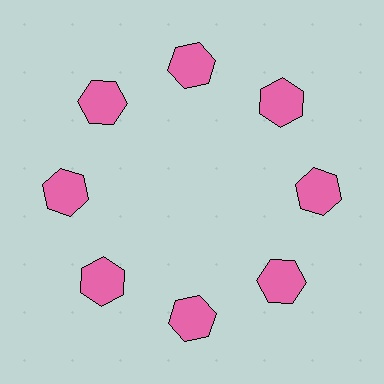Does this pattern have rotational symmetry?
Yes, this pattern has 8-fold rotational symmetry. It looks the same after rotating 45 degrees around the center.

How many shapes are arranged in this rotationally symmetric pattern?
There are 8 shapes, arranged in 8 groups of 1.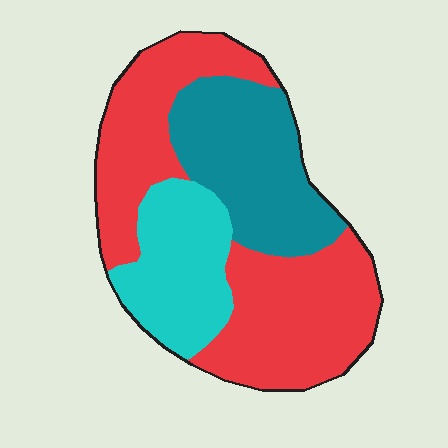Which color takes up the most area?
Red, at roughly 50%.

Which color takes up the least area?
Cyan, at roughly 20%.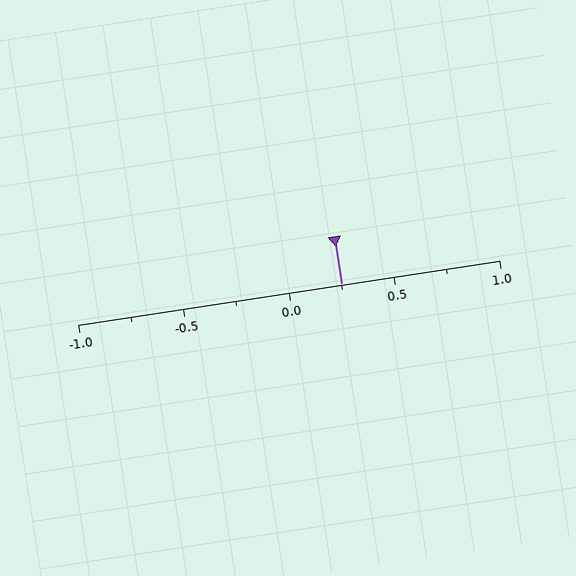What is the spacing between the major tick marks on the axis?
The major ticks are spaced 0.5 apart.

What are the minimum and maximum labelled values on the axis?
The axis runs from -1.0 to 1.0.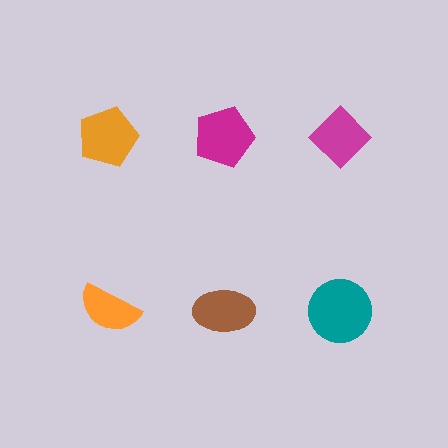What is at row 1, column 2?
A magenta pentagon.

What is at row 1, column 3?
A magenta diamond.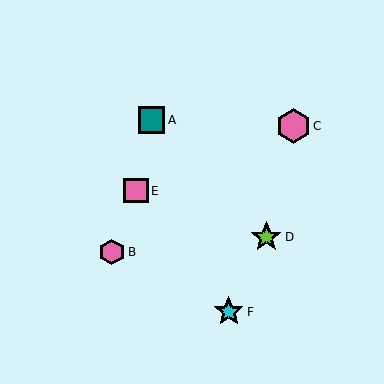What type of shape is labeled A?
Shape A is a teal square.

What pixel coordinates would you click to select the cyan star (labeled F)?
Click at (229, 312) to select the cyan star F.